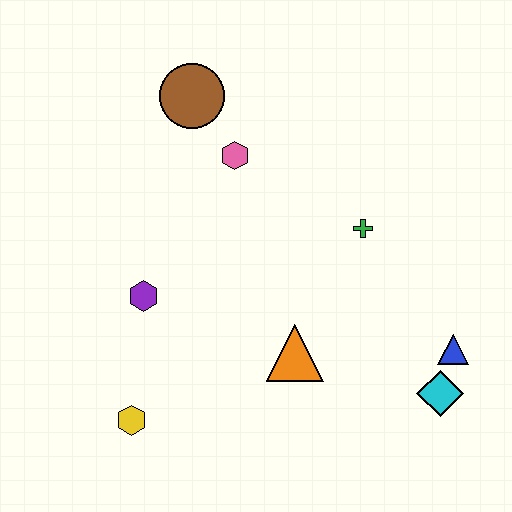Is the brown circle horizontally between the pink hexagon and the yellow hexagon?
Yes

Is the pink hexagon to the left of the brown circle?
No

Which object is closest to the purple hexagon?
The yellow hexagon is closest to the purple hexagon.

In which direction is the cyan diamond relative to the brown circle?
The cyan diamond is below the brown circle.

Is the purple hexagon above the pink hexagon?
No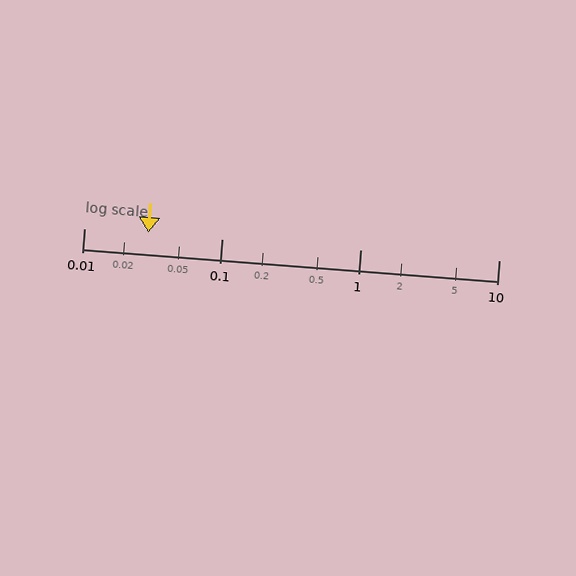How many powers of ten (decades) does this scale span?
The scale spans 3 decades, from 0.01 to 10.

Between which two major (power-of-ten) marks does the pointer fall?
The pointer is between 0.01 and 0.1.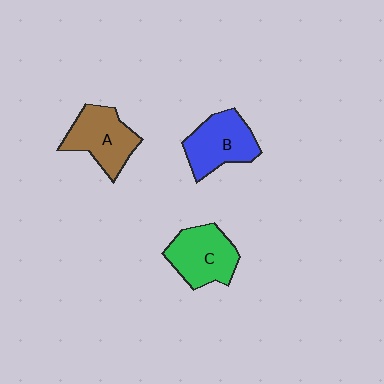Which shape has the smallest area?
Shape B (blue).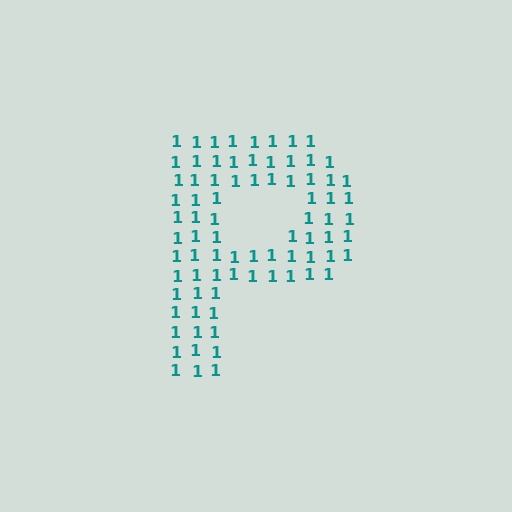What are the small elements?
The small elements are digit 1's.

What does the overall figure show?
The overall figure shows the letter P.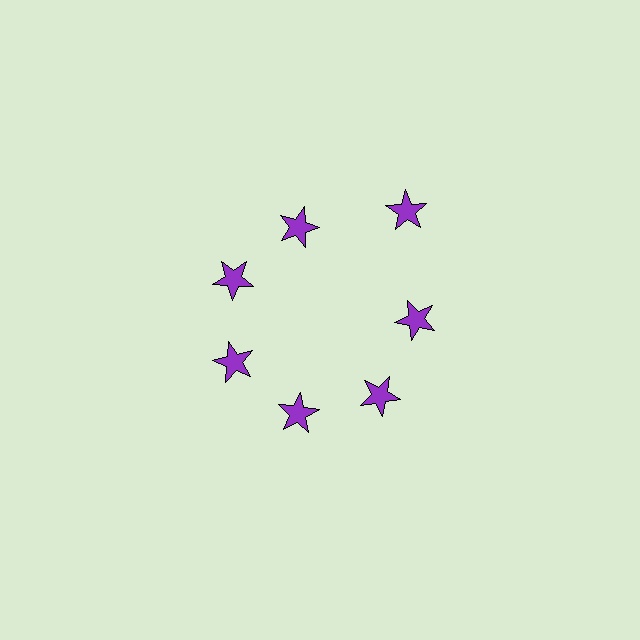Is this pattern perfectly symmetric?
No. The 7 purple stars are arranged in a ring, but one element near the 1 o'clock position is pushed outward from the center, breaking the 7-fold rotational symmetry.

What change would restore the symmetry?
The symmetry would be restored by moving it inward, back onto the ring so that all 7 stars sit at equal angles and equal distance from the center.